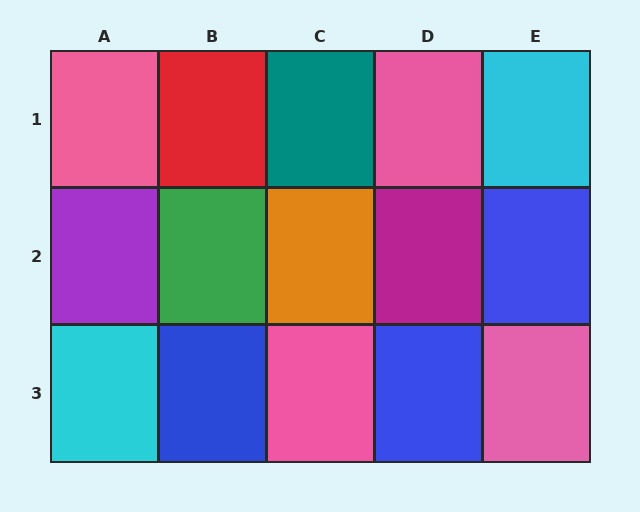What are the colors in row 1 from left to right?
Pink, red, teal, pink, cyan.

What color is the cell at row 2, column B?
Green.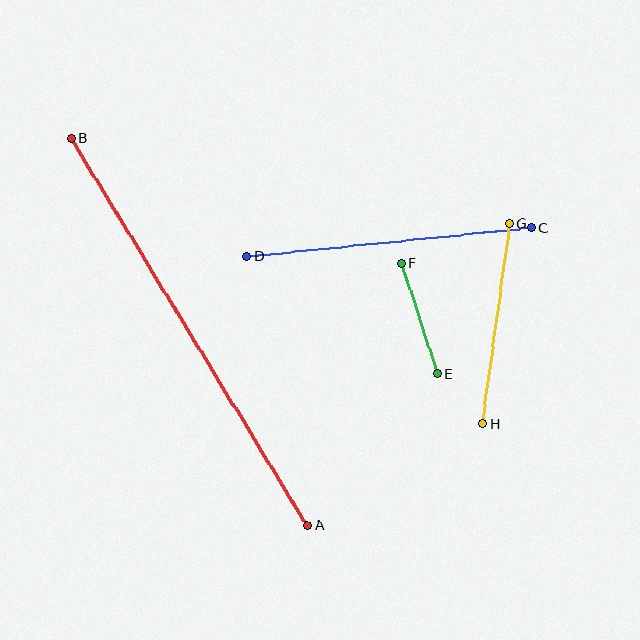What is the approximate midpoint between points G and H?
The midpoint is at approximately (496, 324) pixels.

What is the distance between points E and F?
The distance is approximately 116 pixels.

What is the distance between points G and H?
The distance is approximately 202 pixels.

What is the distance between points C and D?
The distance is approximately 286 pixels.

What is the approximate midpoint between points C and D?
The midpoint is at approximately (389, 243) pixels.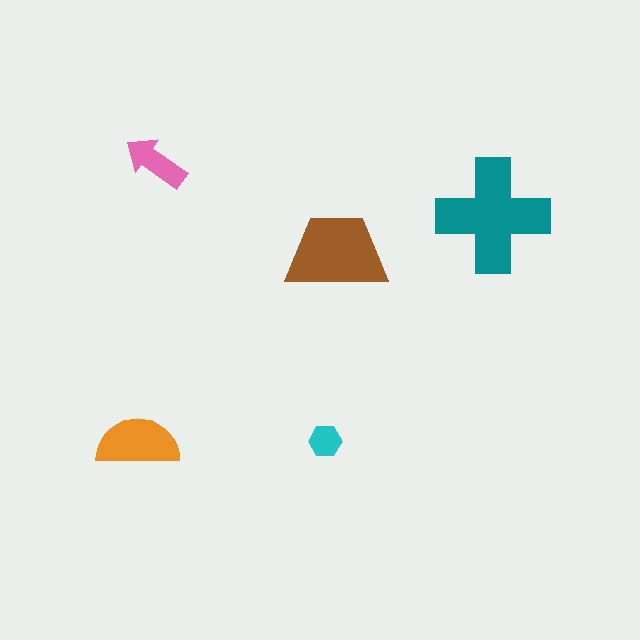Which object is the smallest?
The cyan hexagon.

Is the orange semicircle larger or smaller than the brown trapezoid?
Smaller.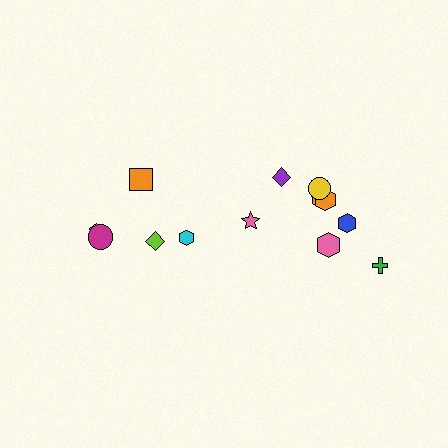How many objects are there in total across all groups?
There are 13 objects.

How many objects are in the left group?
There are 5 objects.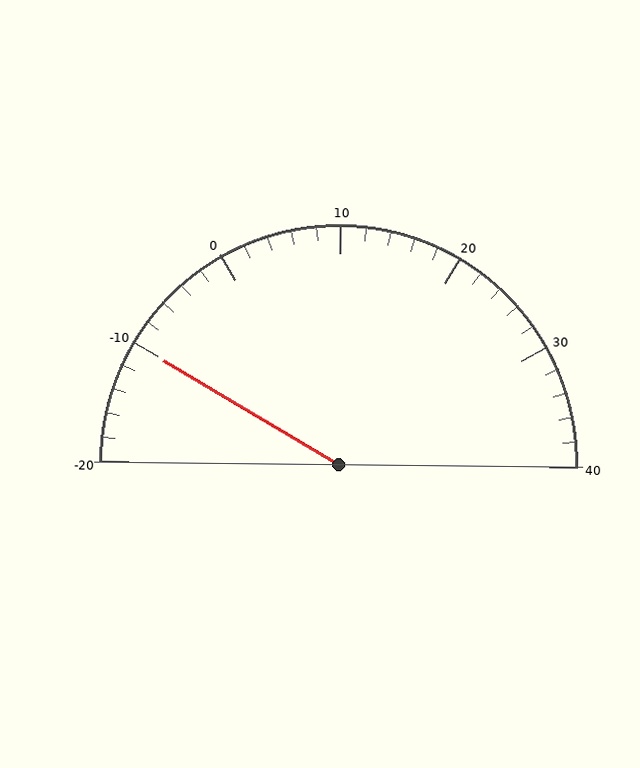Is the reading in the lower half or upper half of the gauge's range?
The reading is in the lower half of the range (-20 to 40).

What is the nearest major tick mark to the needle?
The nearest major tick mark is -10.